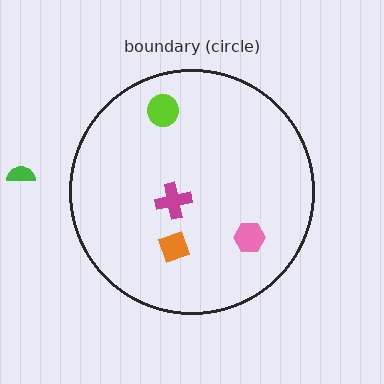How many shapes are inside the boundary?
4 inside, 1 outside.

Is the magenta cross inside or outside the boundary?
Inside.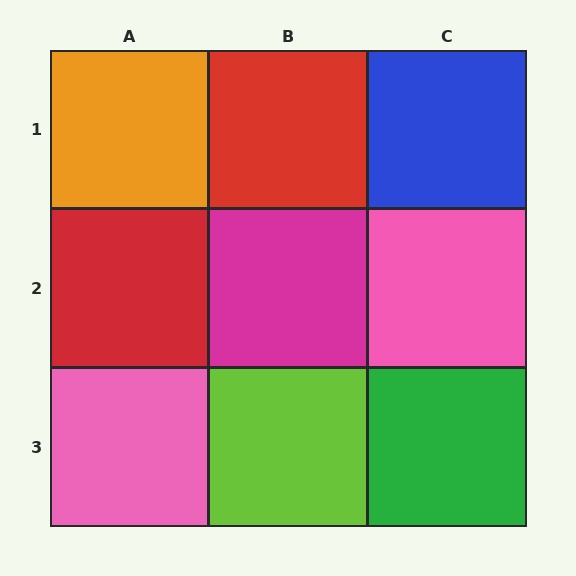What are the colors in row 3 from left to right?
Pink, lime, green.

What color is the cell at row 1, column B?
Red.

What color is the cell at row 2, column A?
Red.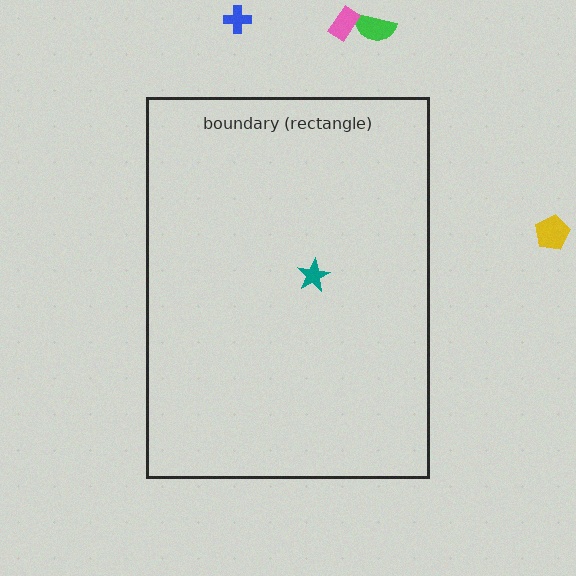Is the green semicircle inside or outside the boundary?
Outside.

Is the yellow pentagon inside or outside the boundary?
Outside.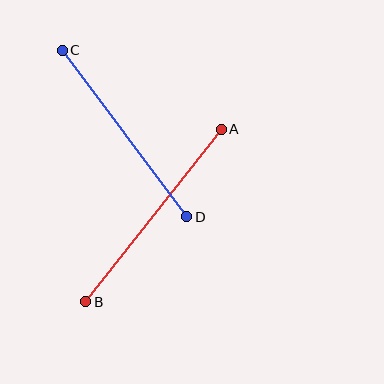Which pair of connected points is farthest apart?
Points A and B are farthest apart.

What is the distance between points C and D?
The distance is approximately 208 pixels.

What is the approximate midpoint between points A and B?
The midpoint is at approximately (153, 215) pixels.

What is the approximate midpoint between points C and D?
The midpoint is at approximately (125, 133) pixels.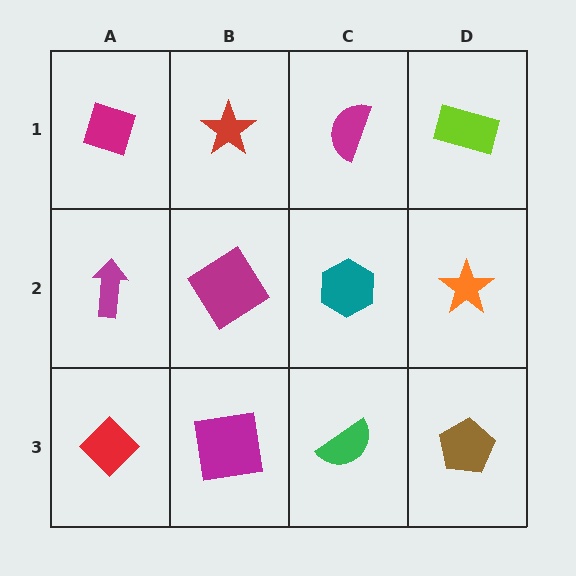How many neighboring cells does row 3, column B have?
3.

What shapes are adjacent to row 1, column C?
A teal hexagon (row 2, column C), a red star (row 1, column B), a lime rectangle (row 1, column D).